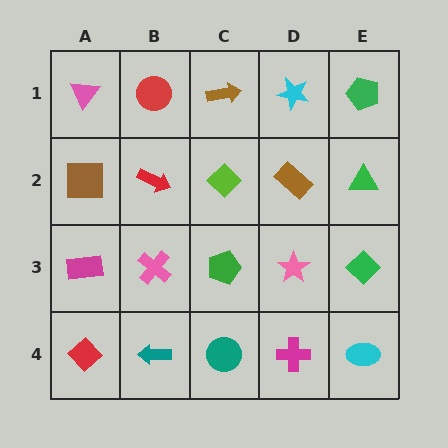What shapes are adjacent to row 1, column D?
A brown rectangle (row 2, column D), a brown arrow (row 1, column C), a green pentagon (row 1, column E).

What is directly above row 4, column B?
A pink cross.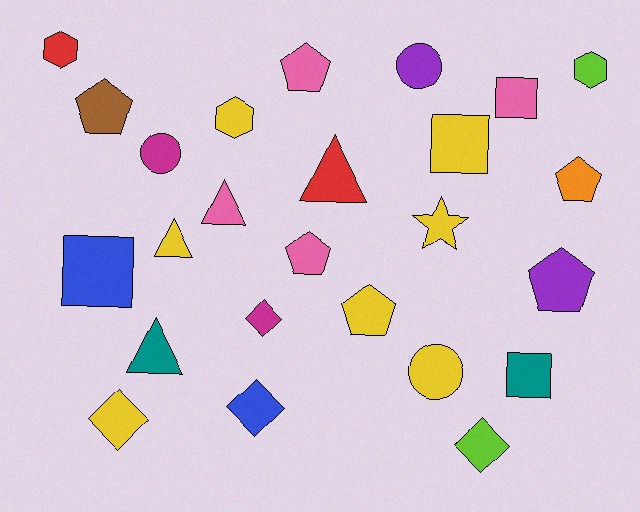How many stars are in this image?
There is 1 star.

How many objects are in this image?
There are 25 objects.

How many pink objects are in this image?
There are 4 pink objects.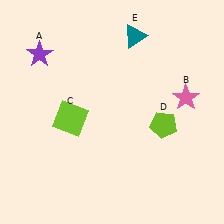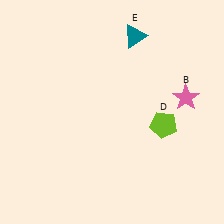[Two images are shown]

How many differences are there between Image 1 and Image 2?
There are 2 differences between the two images.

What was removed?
The lime square (C), the purple star (A) were removed in Image 2.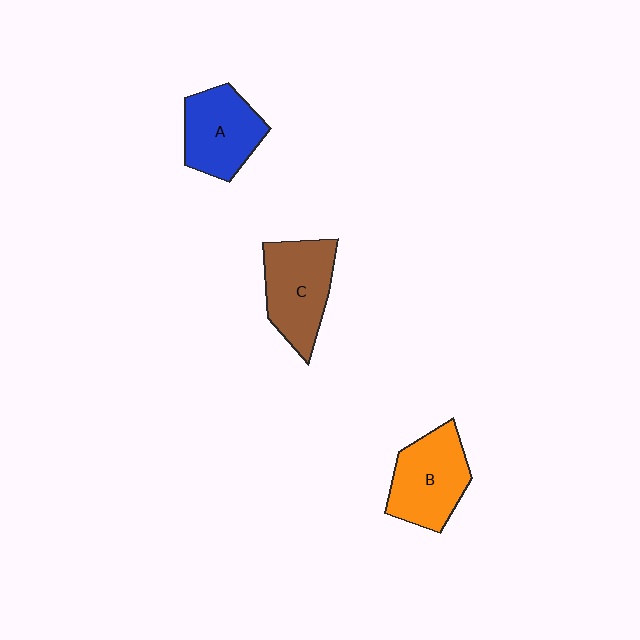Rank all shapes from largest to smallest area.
From largest to smallest: C (brown), B (orange), A (blue).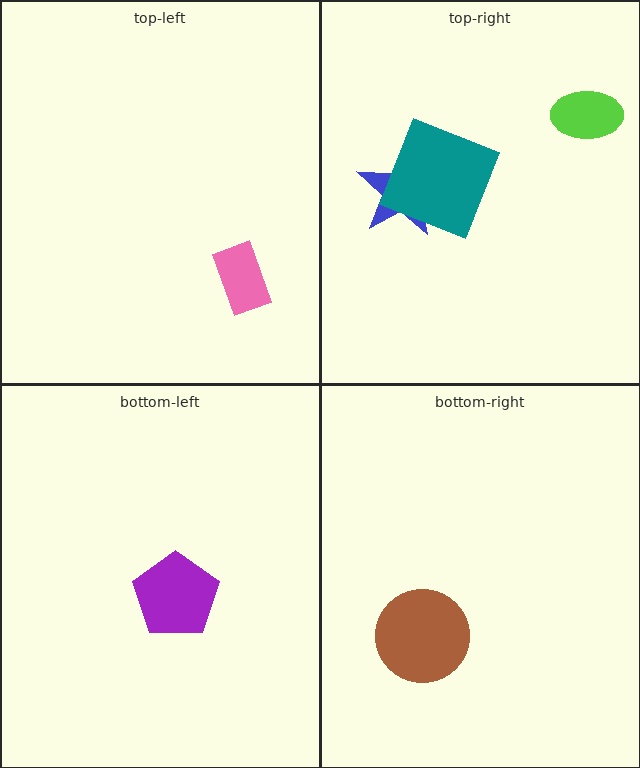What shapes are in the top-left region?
The pink rectangle.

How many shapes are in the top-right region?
3.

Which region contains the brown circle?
The bottom-right region.